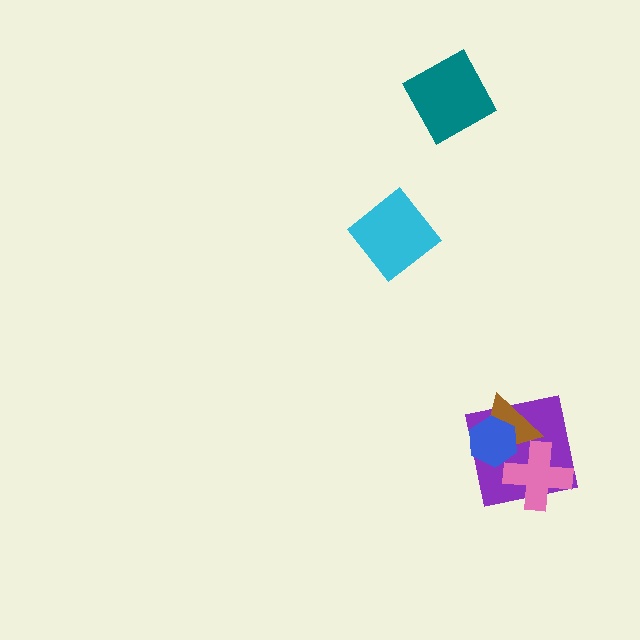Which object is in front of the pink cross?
The brown triangle is in front of the pink cross.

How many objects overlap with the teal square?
0 objects overlap with the teal square.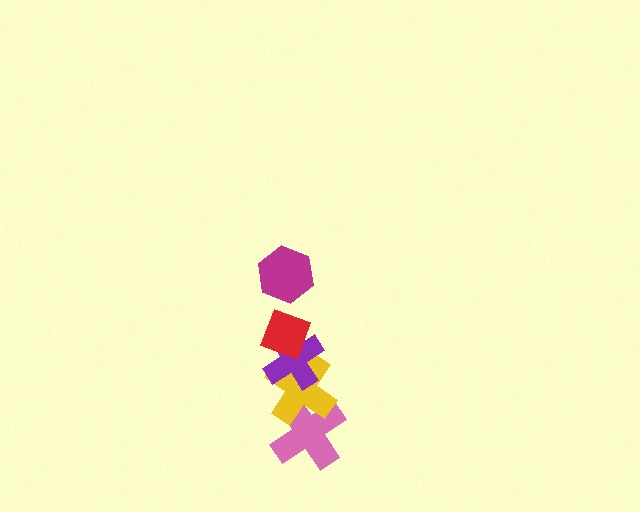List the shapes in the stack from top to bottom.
From top to bottom: the magenta hexagon, the red diamond, the purple cross, the yellow cross, the pink cross.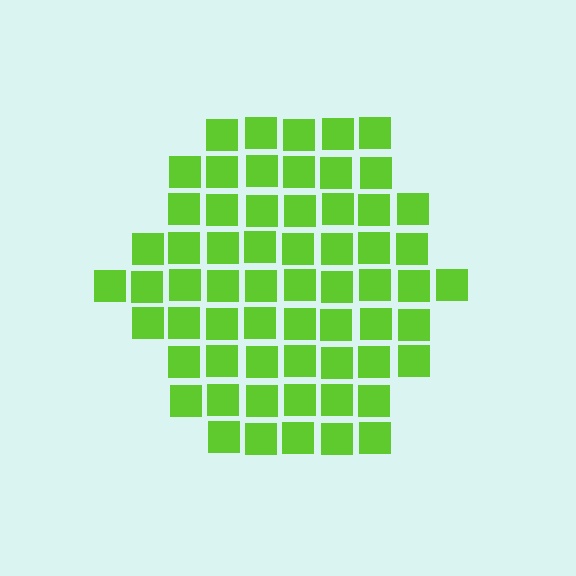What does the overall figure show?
The overall figure shows a hexagon.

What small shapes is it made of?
It is made of small squares.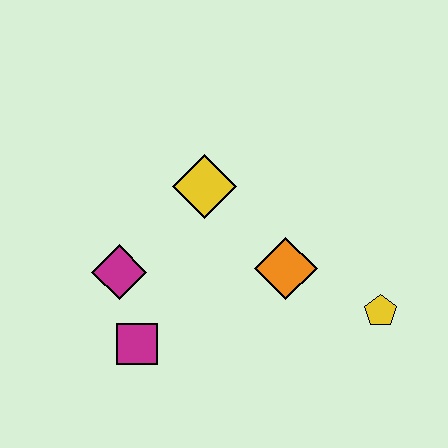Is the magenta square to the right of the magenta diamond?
Yes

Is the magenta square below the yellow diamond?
Yes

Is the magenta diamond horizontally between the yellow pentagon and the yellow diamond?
No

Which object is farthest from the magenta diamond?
The yellow pentagon is farthest from the magenta diamond.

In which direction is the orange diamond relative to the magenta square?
The orange diamond is to the right of the magenta square.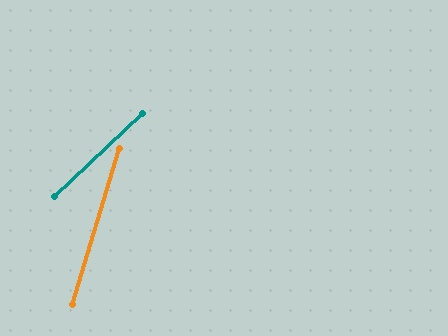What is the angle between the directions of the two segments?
Approximately 30 degrees.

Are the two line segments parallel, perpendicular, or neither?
Neither parallel nor perpendicular — they differ by about 30°.